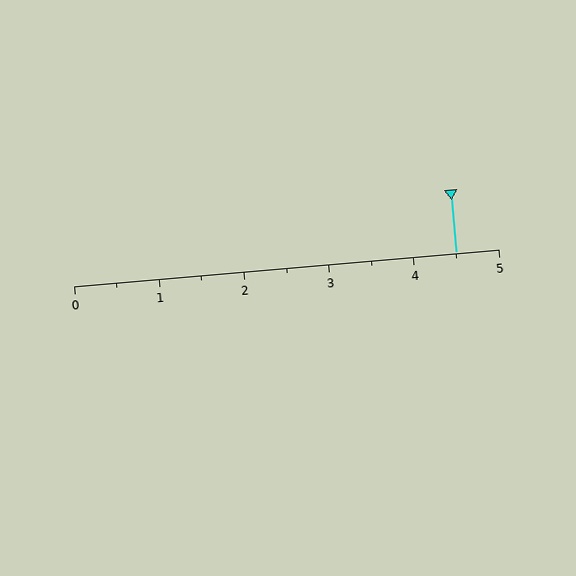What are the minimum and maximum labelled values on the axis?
The axis runs from 0 to 5.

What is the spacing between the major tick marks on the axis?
The major ticks are spaced 1 apart.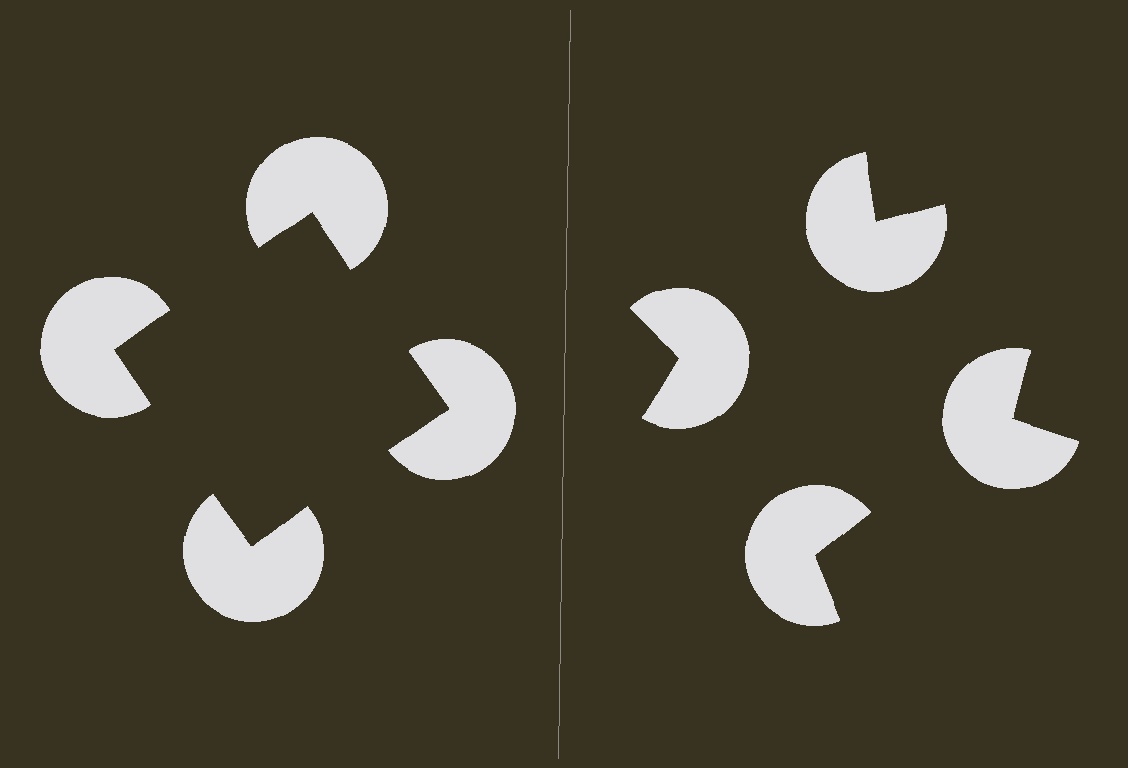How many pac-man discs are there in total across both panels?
8 — 4 on each side.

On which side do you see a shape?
An illusory square appears on the left side. On the right side the wedge cuts are rotated, so no coherent shape forms.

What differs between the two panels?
The pac-man discs are positioned identically on both sides; only the wedge orientations differ. On the left they align to a square; on the right they are misaligned.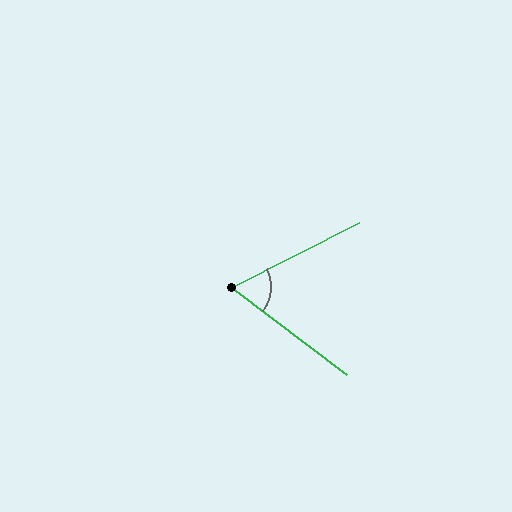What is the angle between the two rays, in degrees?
Approximately 64 degrees.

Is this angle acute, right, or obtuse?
It is acute.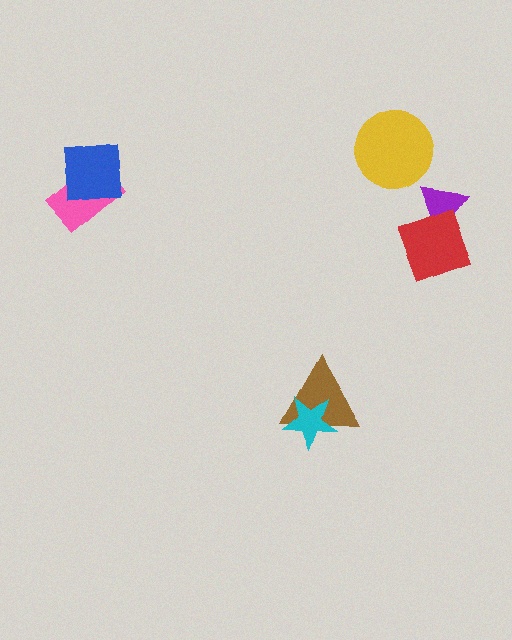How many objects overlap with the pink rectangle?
1 object overlaps with the pink rectangle.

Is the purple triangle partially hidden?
Yes, it is partially covered by another shape.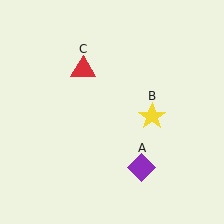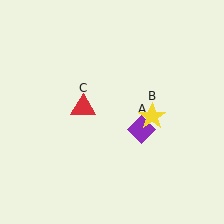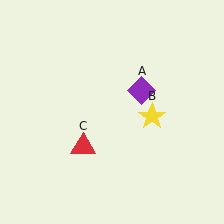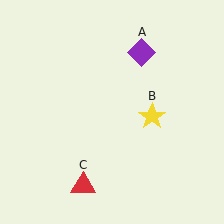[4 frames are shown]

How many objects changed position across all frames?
2 objects changed position: purple diamond (object A), red triangle (object C).